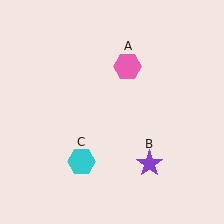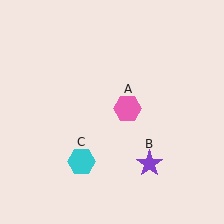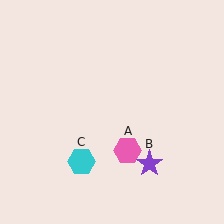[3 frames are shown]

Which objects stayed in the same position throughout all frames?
Purple star (object B) and cyan hexagon (object C) remained stationary.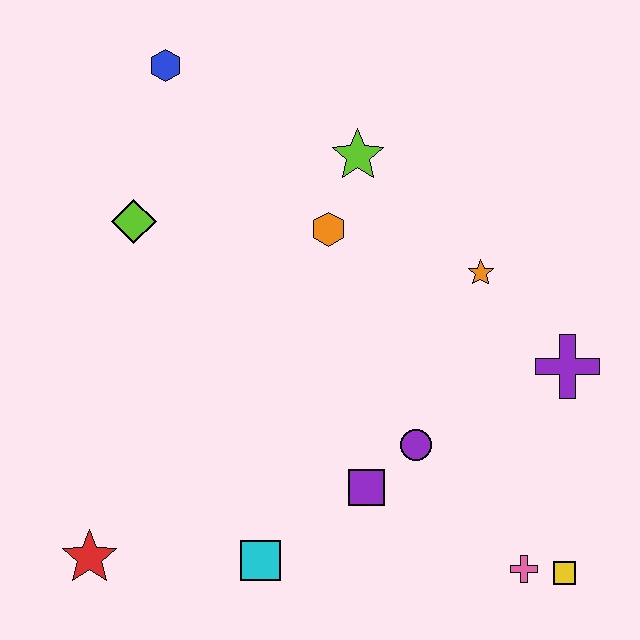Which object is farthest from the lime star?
The red star is farthest from the lime star.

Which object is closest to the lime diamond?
The blue hexagon is closest to the lime diamond.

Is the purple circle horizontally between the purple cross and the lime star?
Yes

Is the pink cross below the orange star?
Yes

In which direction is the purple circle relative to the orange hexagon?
The purple circle is below the orange hexagon.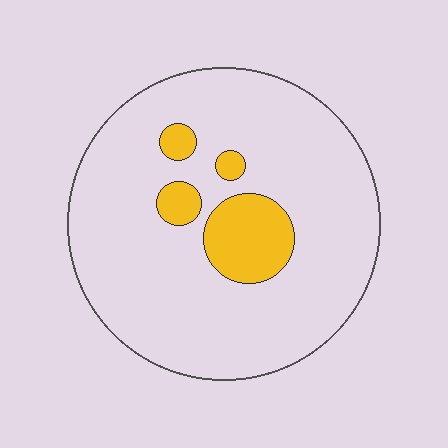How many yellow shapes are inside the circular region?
4.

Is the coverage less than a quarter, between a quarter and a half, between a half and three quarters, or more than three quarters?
Less than a quarter.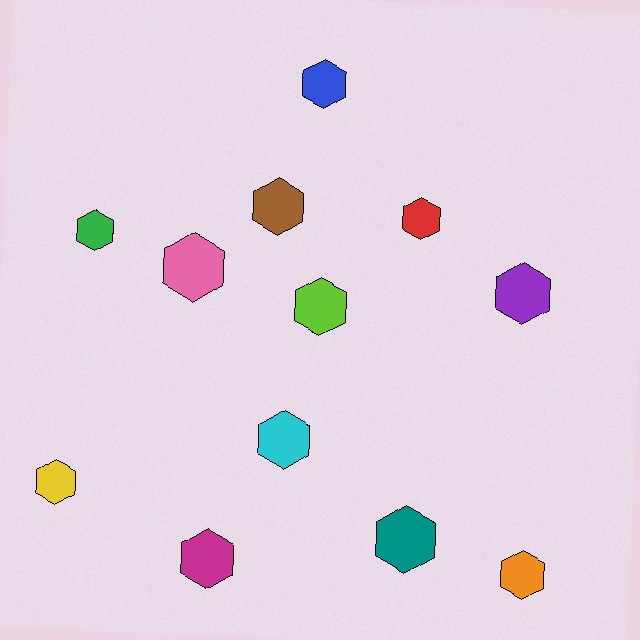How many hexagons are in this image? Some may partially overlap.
There are 12 hexagons.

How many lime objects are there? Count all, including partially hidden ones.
There is 1 lime object.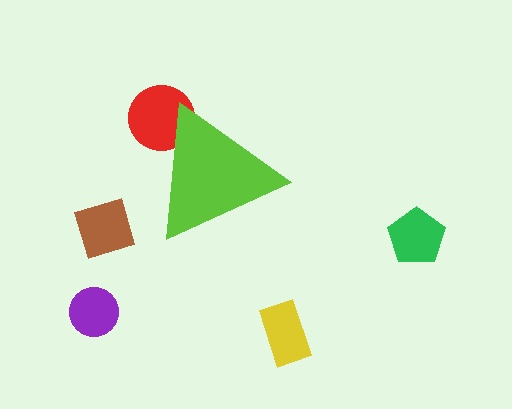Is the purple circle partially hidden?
No, the purple circle is fully visible.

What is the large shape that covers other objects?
A lime triangle.